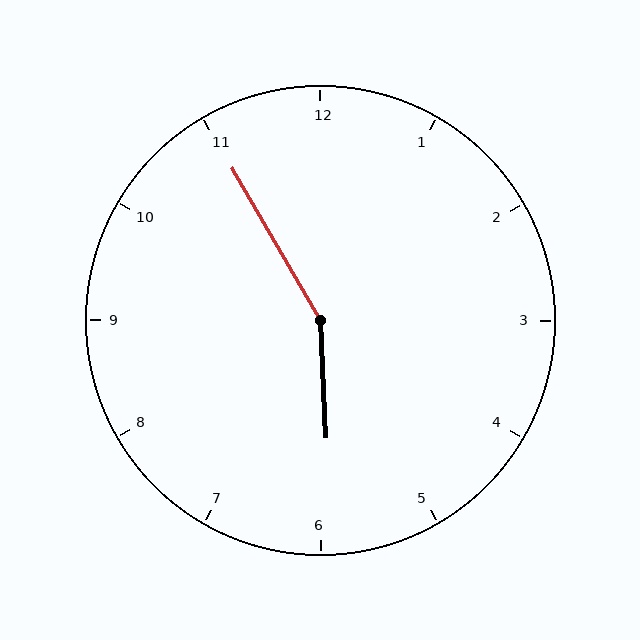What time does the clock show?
5:55.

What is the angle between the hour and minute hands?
Approximately 152 degrees.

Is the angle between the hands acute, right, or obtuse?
It is obtuse.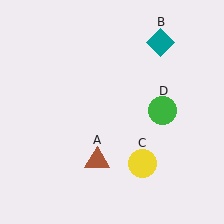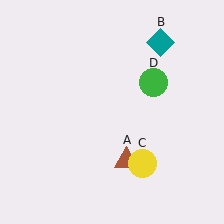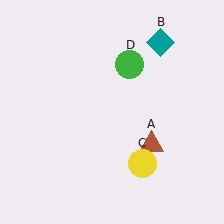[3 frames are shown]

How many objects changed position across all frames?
2 objects changed position: brown triangle (object A), green circle (object D).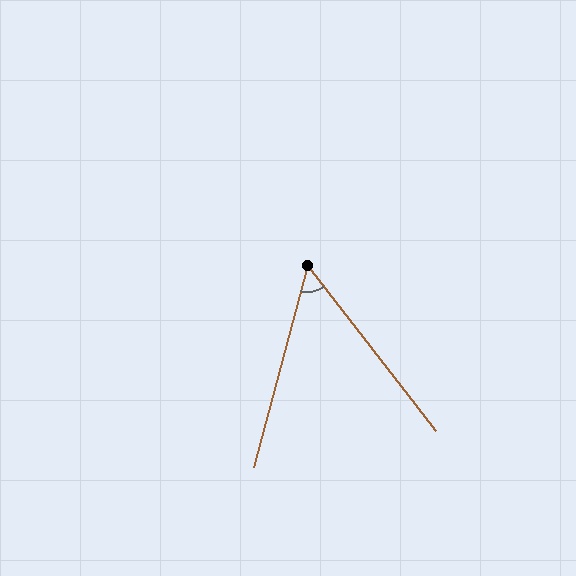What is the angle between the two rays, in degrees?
Approximately 53 degrees.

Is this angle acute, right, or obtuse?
It is acute.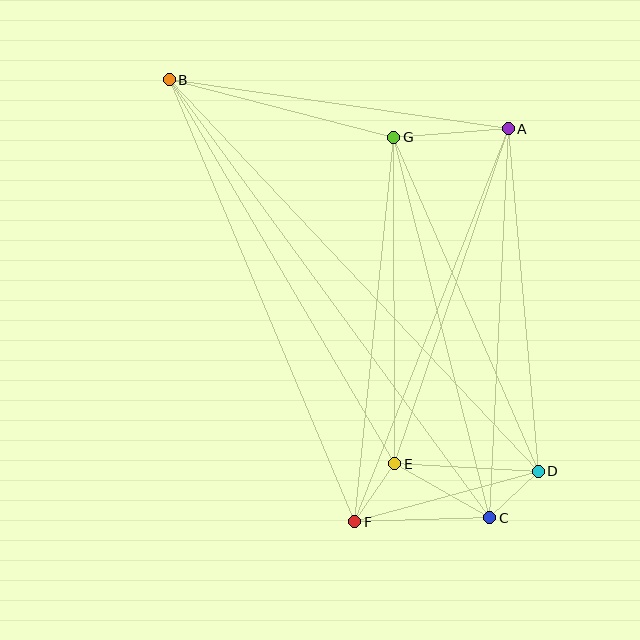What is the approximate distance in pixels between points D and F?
The distance between D and F is approximately 191 pixels.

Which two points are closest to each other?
Points C and D are closest to each other.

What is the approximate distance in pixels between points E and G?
The distance between E and G is approximately 327 pixels.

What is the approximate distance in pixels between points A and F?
The distance between A and F is approximately 422 pixels.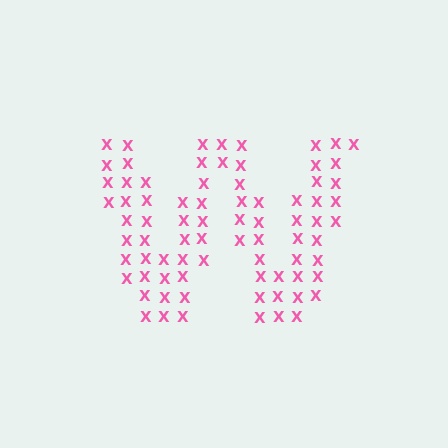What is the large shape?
The large shape is the letter W.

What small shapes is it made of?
It is made of small letter X's.